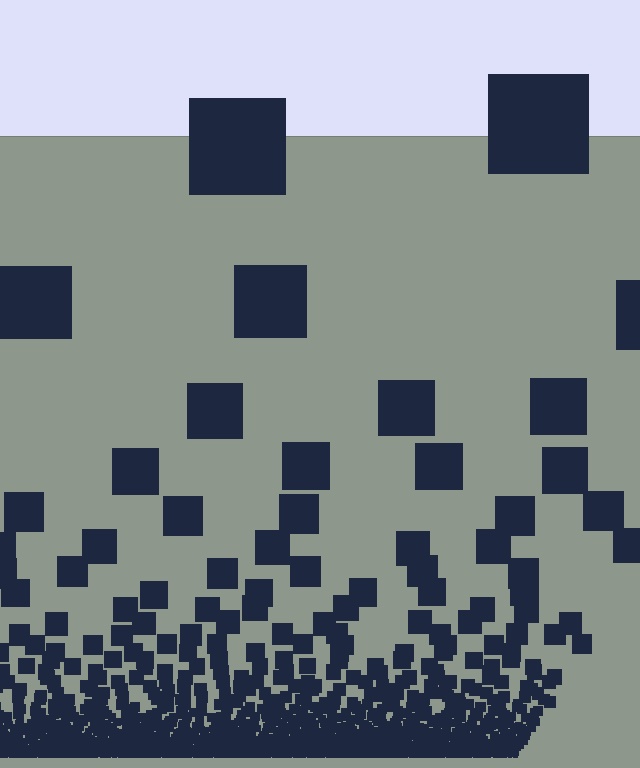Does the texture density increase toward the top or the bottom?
Density increases toward the bottom.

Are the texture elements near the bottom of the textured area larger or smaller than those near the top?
Smaller. The gradient is inverted — elements near the bottom are smaller and denser.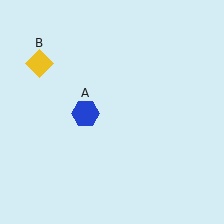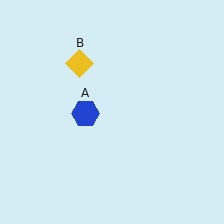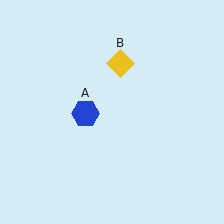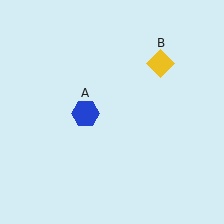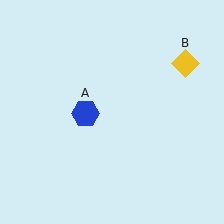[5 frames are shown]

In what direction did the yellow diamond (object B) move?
The yellow diamond (object B) moved right.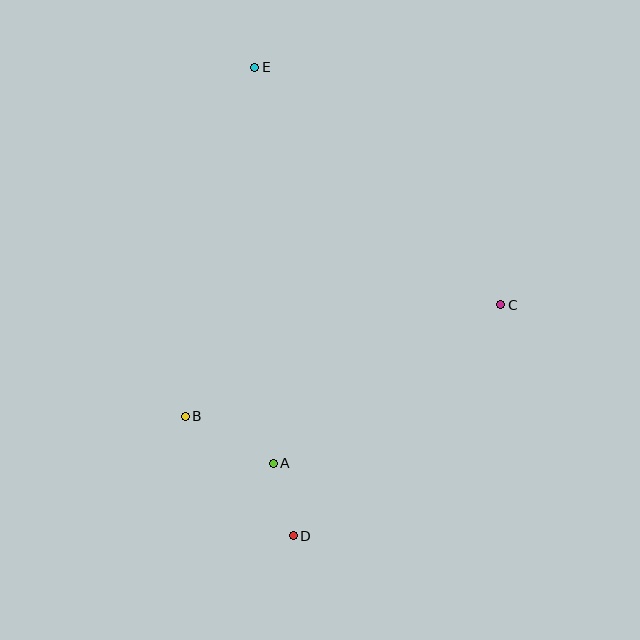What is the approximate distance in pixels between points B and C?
The distance between B and C is approximately 335 pixels.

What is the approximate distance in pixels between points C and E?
The distance between C and E is approximately 342 pixels.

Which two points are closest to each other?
Points A and D are closest to each other.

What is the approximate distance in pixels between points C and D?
The distance between C and D is approximately 311 pixels.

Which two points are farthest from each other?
Points D and E are farthest from each other.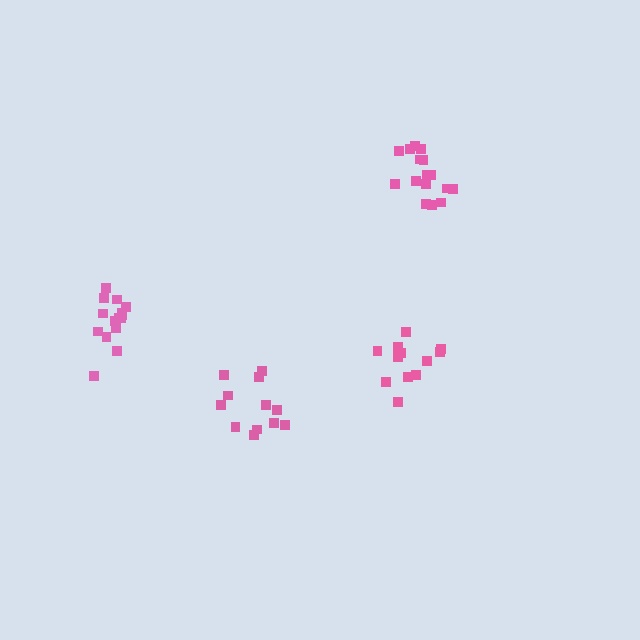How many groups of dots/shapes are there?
There are 4 groups.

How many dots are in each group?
Group 1: 12 dots, Group 2: 16 dots, Group 3: 12 dots, Group 4: 16 dots (56 total).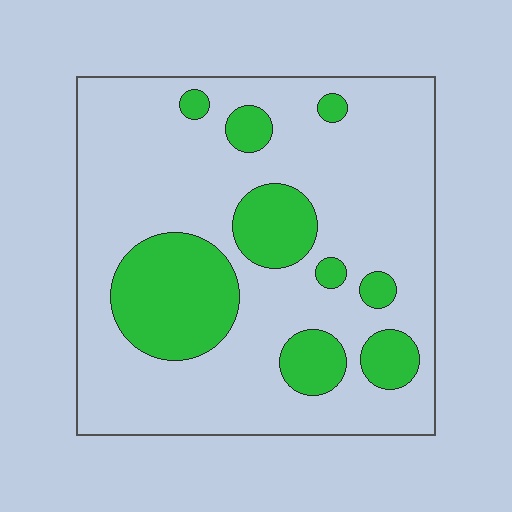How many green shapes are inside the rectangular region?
9.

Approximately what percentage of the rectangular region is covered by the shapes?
Approximately 25%.